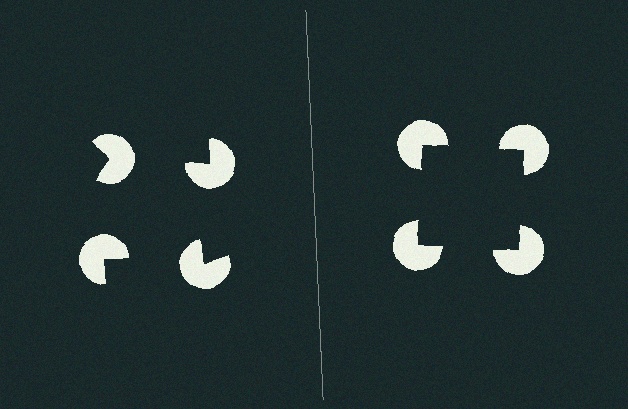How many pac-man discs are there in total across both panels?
8 — 4 on each side.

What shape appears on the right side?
An illusory square.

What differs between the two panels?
The pac-man discs are positioned identically on both sides; only the wedge orientations differ. On the right they align to a square; on the left they are misaligned.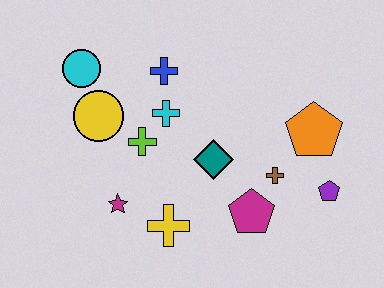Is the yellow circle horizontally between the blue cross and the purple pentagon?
No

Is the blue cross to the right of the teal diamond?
No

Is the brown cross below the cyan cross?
Yes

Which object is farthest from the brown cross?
The cyan circle is farthest from the brown cross.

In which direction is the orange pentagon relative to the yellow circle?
The orange pentagon is to the right of the yellow circle.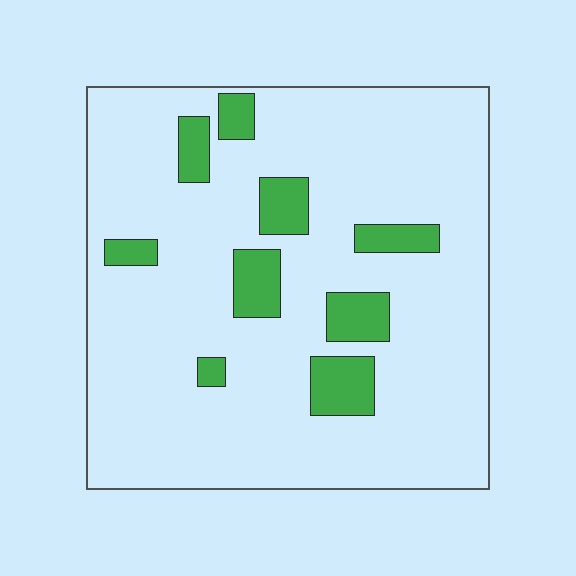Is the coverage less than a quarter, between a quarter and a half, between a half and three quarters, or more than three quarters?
Less than a quarter.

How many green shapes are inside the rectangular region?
9.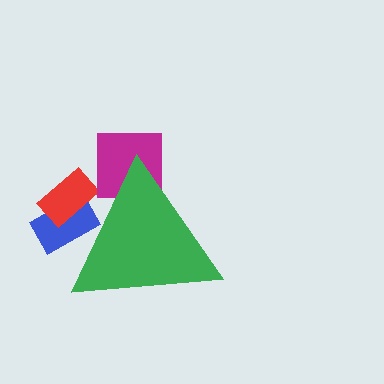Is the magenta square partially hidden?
Yes, the magenta square is partially hidden behind the green triangle.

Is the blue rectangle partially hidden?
Yes, the blue rectangle is partially hidden behind the green triangle.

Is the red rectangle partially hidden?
Yes, the red rectangle is partially hidden behind the green triangle.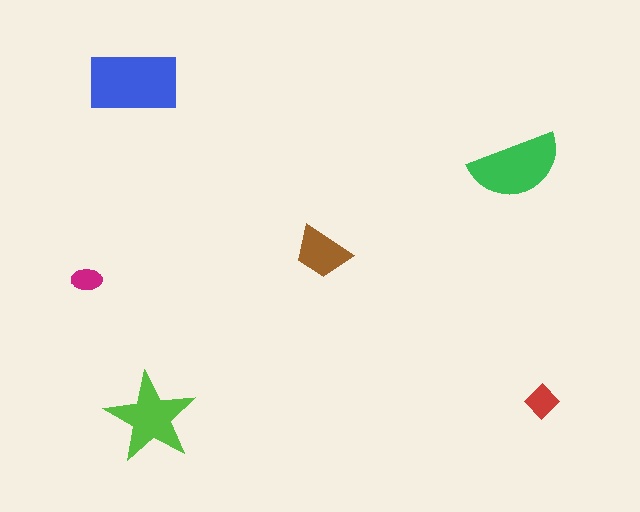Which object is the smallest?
The magenta ellipse.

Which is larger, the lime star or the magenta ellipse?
The lime star.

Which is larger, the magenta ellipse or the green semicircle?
The green semicircle.